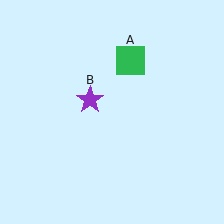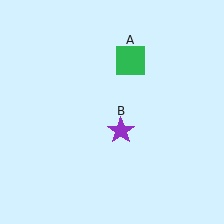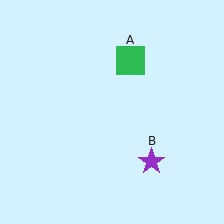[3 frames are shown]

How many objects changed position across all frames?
1 object changed position: purple star (object B).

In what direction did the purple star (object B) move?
The purple star (object B) moved down and to the right.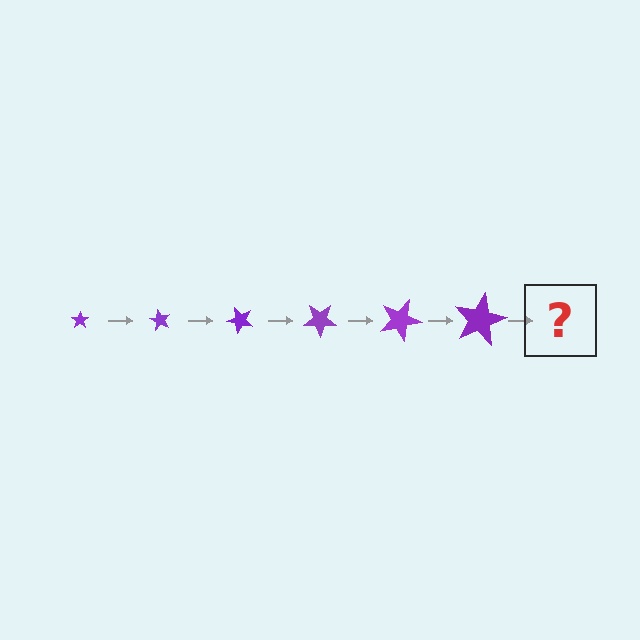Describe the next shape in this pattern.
It should be a star, larger than the previous one and rotated 360 degrees from the start.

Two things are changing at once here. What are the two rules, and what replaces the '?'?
The two rules are that the star grows larger each step and it rotates 60 degrees each step. The '?' should be a star, larger than the previous one and rotated 360 degrees from the start.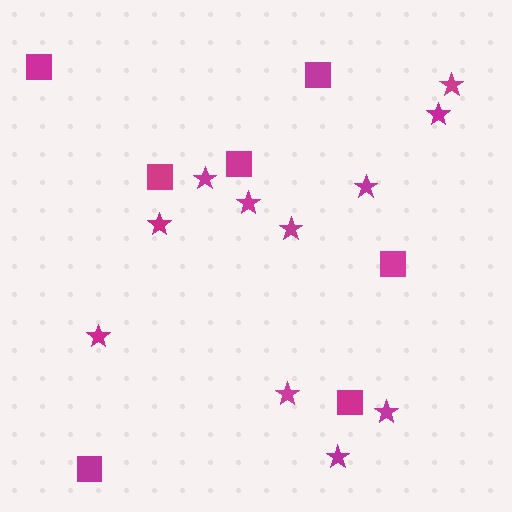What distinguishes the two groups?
There are 2 groups: one group of squares (7) and one group of stars (11).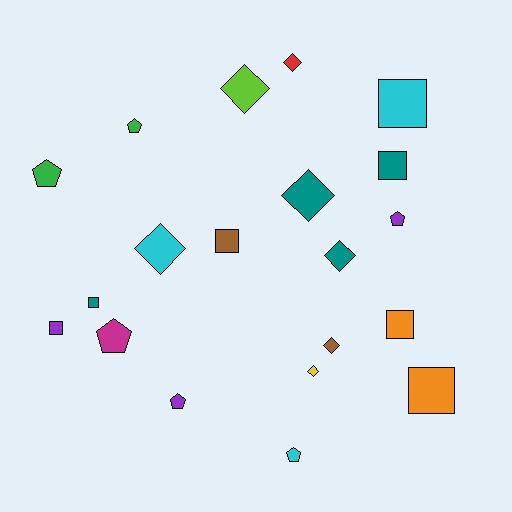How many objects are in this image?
There are 20 objects.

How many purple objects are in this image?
There are 3 purple objects.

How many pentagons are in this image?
There are 6 pentagons.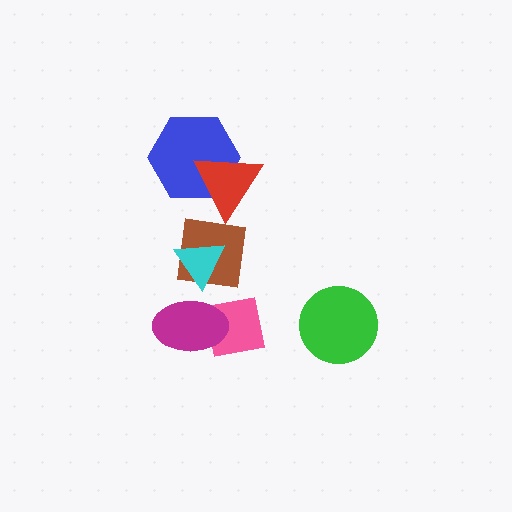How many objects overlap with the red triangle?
2 objects overlap with the red triangle.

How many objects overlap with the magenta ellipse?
1 object overlaps with the magenta ellipse.